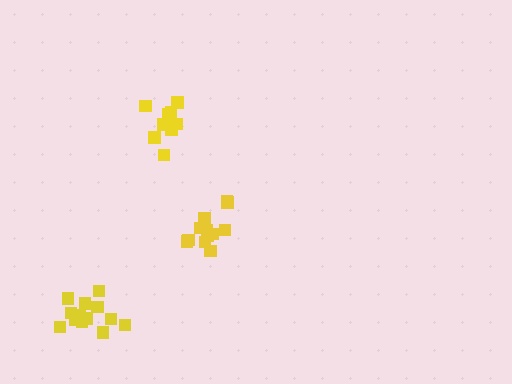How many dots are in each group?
Group 1: 12 dots, Group 2: 13 dots, Group 3: 9 dots (34 total).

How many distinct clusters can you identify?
There are 3 distinct clusters.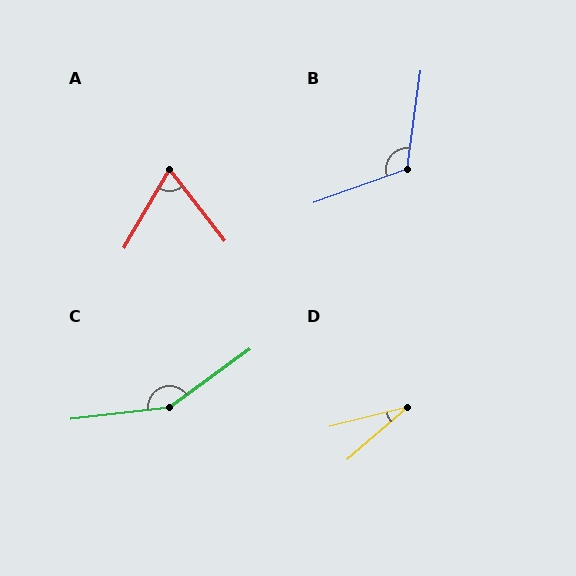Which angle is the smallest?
D, at approximately 27 degrees.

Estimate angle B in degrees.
Approximately 118 degrees.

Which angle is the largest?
C, at approximately 150 degrees.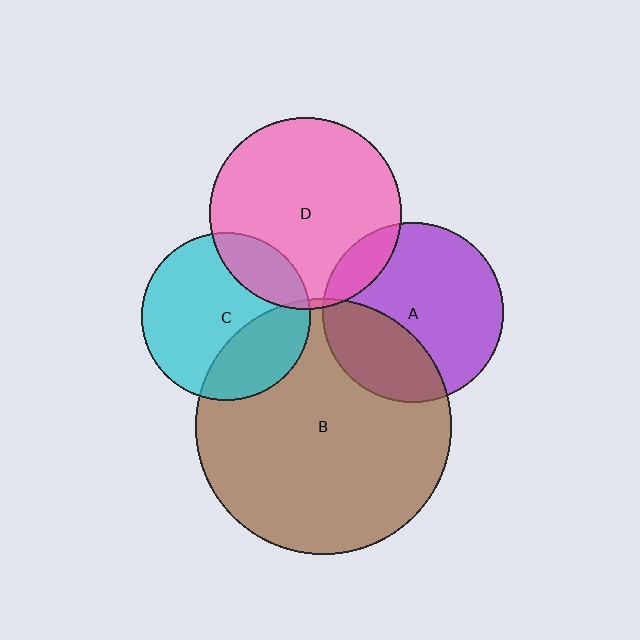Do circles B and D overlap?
Yes.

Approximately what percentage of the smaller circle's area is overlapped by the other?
Approximately 5%.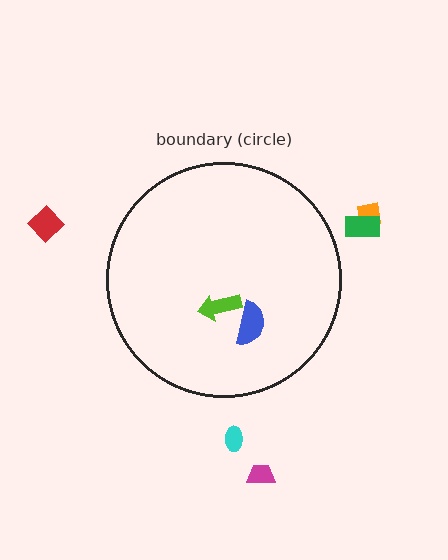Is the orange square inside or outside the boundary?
Outside.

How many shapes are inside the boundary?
2 inside, 5 outside.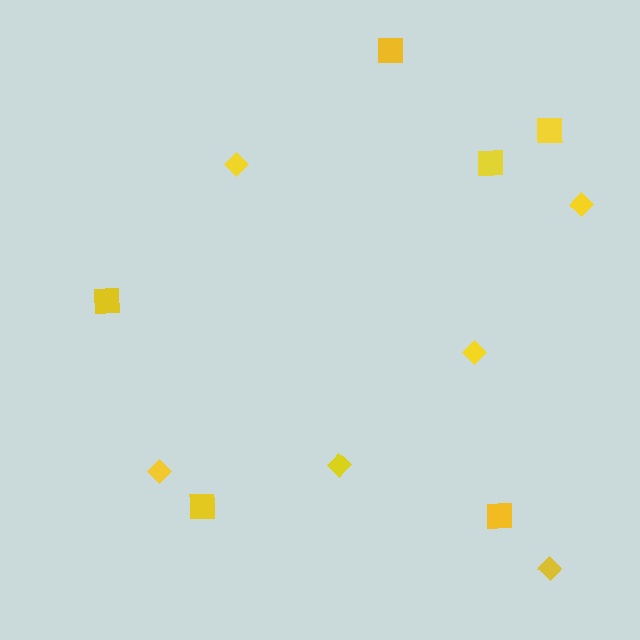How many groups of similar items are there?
There are 2 groups: one group of squares (6) and one group of diamonds (6).